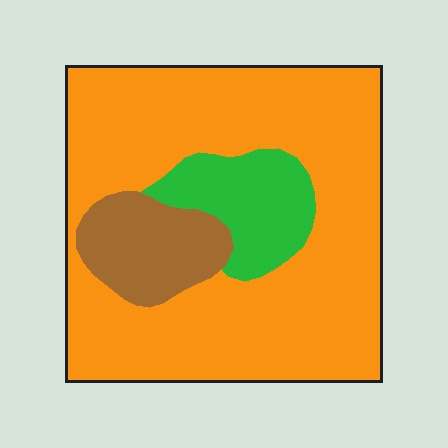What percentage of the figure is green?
Green covers around 15% of the figure.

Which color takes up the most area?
Orange, at roughly 75%.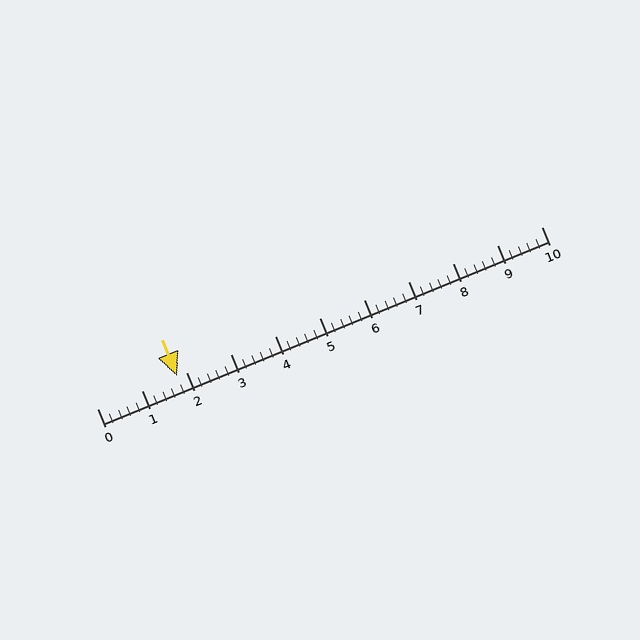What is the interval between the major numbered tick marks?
The major tick marks are spaced 1 units apart.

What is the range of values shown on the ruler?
The ruler shows values from 0 to 10.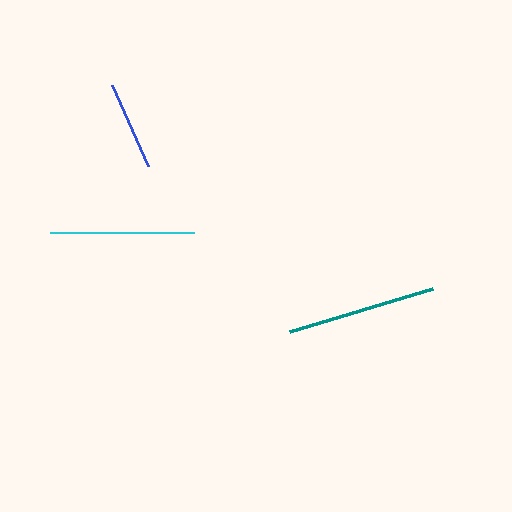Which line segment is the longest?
The teal line is the longest at approximately 150 pixels.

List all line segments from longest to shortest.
From longest to shortest: teal, cyan, blue.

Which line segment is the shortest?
The blue line is the shortest at approximately 89 pixels.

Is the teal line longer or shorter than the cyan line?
The teal line is longer than the cyan line.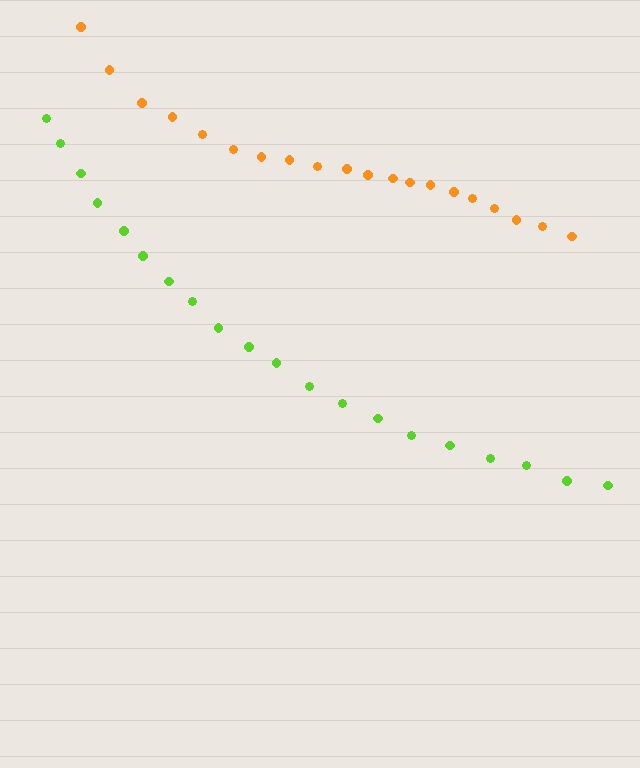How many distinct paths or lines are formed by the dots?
There are 2 distinct paths.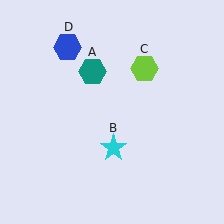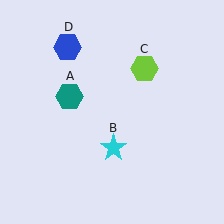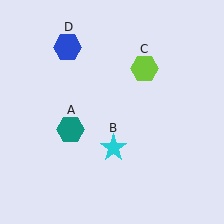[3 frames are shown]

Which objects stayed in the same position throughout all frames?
Cyan star (object B) and lime hexagon (object C) and blue hexagon (object D) remained stationary.